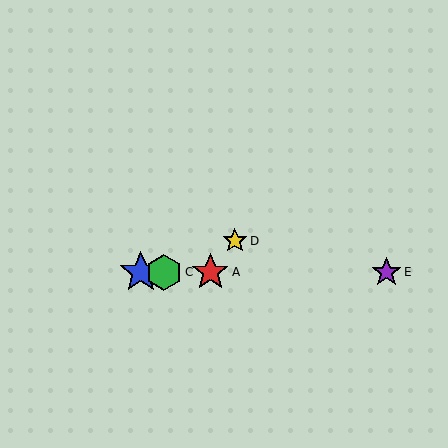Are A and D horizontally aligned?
No, A is at y≈272 and D is at y≈241.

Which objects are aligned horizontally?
Objects A, B, C, E are aligned horizontally.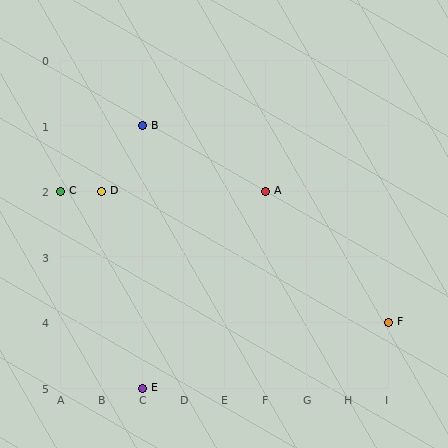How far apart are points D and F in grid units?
Points D and F are 7 columns and 2 rows apart (about 7.3 grid units diagonally).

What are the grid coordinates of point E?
Point E is at grid coordinates (C, 5).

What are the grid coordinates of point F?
Point F is at grid coordinates (I, 4).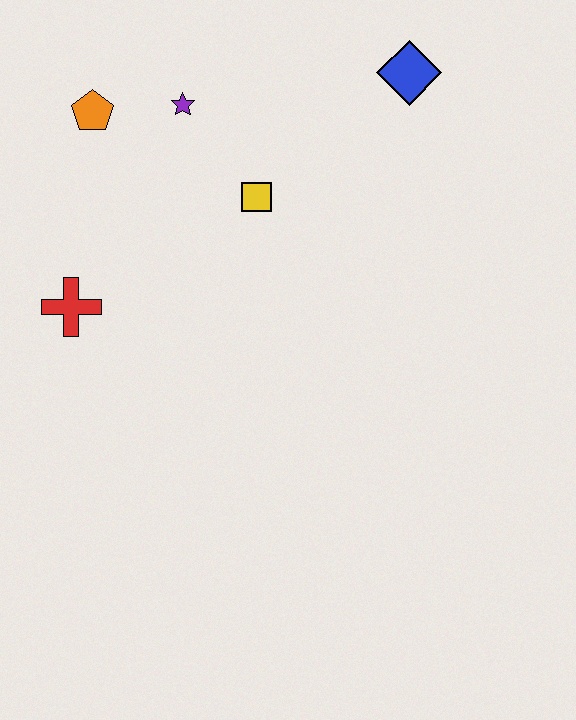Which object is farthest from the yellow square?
The red cross is farthest from the yellow square.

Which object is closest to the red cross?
The orange pentagon is closest to the red cross.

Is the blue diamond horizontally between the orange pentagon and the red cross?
No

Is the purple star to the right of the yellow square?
No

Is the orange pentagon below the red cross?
No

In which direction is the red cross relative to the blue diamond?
The red cross is to the left of the blue diamond.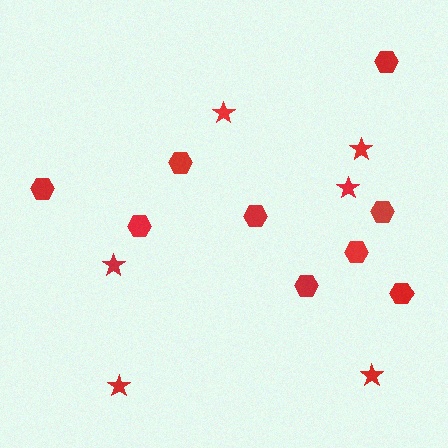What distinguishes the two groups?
There are 2 groups: one group of stars (6) and one group of hexagons (9).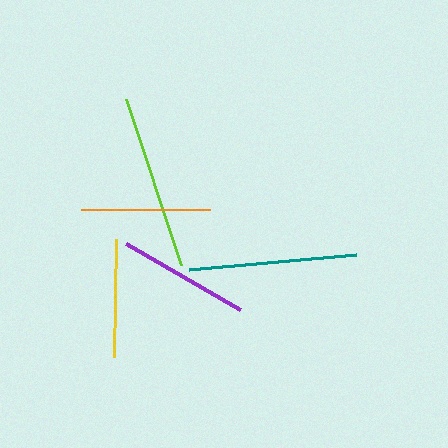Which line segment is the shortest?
The yellow line is the shortest at approximately 118 pixels.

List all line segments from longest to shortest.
From longest to shortest: lime, teal, purple, orange, yellow.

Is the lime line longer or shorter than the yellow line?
The lime line is longer than the yellow line.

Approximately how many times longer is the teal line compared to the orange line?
The teal line is approximately 1.3 times the length of the orange line.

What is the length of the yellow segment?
The yellow segment is approximately 118 pixels long.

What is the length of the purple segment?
The purple segment is approximately 131 pixels long.